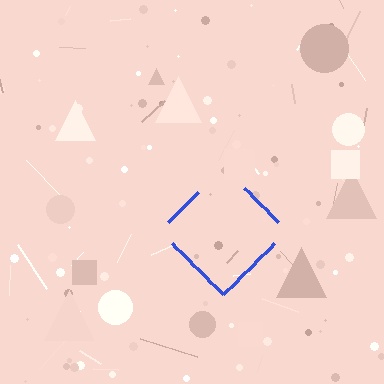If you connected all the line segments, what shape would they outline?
They would outline a diamond.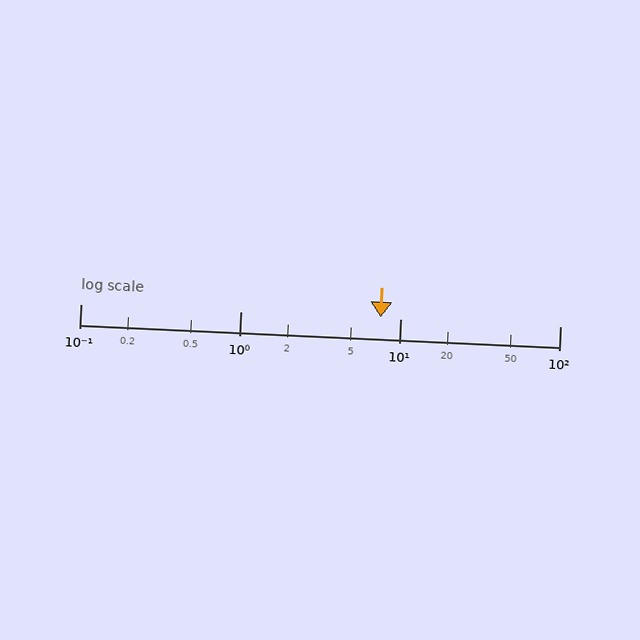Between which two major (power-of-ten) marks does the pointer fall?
The pointer is between 1 and 10.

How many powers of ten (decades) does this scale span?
The scale spans 3 decades, from 0.1 to 100.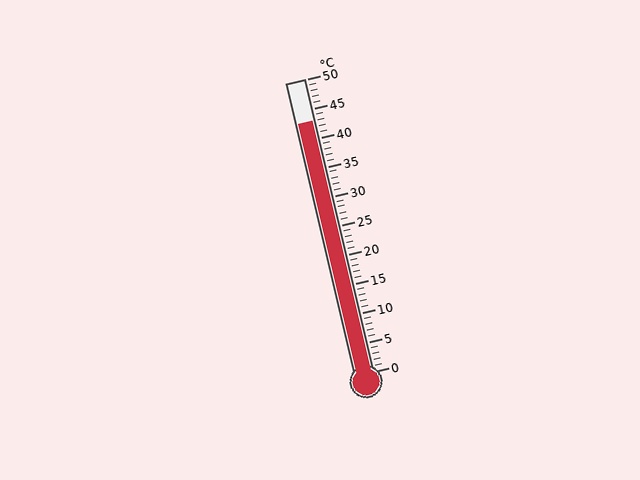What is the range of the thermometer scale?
The thermometer scale ranges from 0°C to 50°C.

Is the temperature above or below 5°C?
The temperature is above 5°C.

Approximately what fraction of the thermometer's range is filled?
The thermometer is filled to approximately 85% of its range.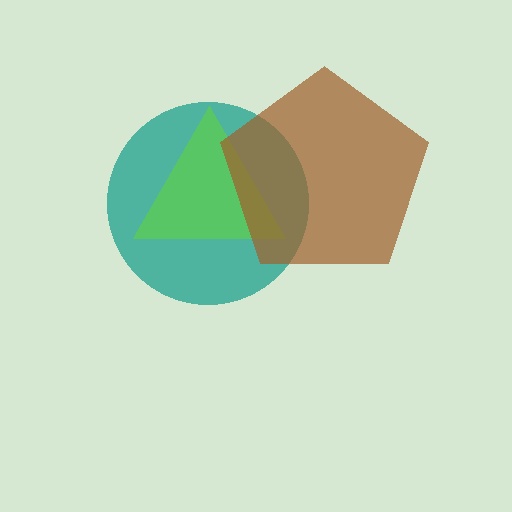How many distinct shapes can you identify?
There are 3 distinct shapes: a teal circle, a lime triangle, a brown pentagon.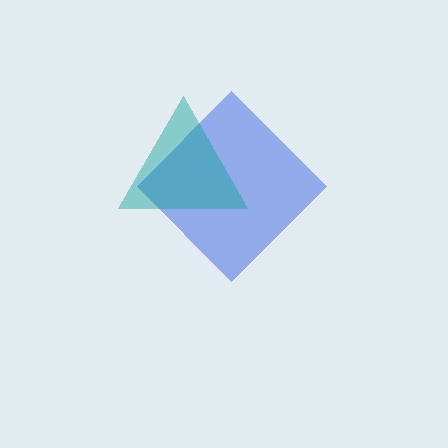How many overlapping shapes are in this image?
There are 2 overlapping shapes in the image.